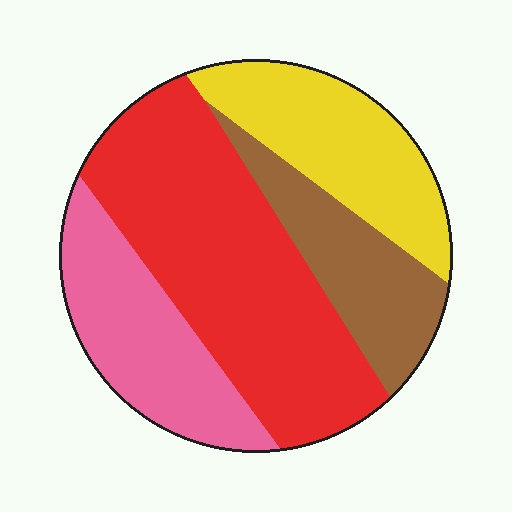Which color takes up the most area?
Red, at roughly 40%.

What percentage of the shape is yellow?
Yellow takes up between a sixth and a third of the shape.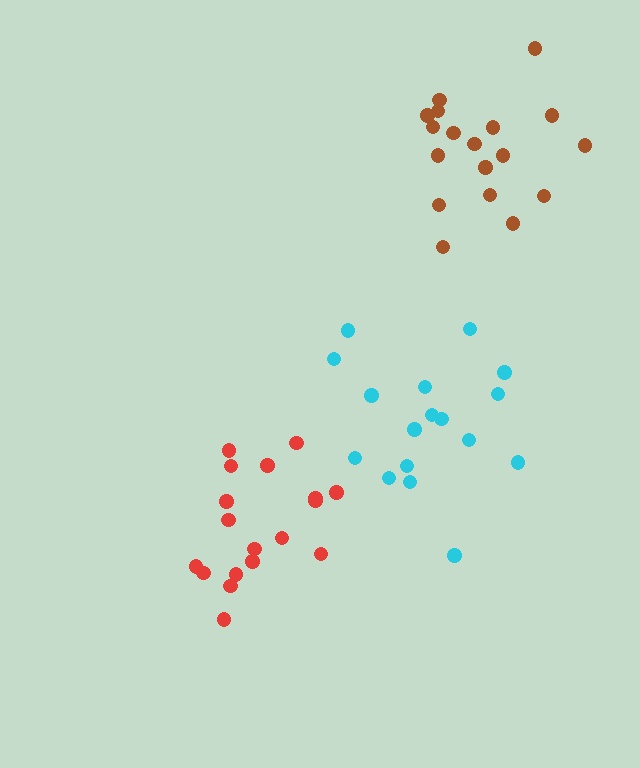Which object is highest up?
The brown cluster is topmost.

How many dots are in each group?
Group 1: 17 dots, Group 2: 18 dots, Group 3: 18 dots (53 total).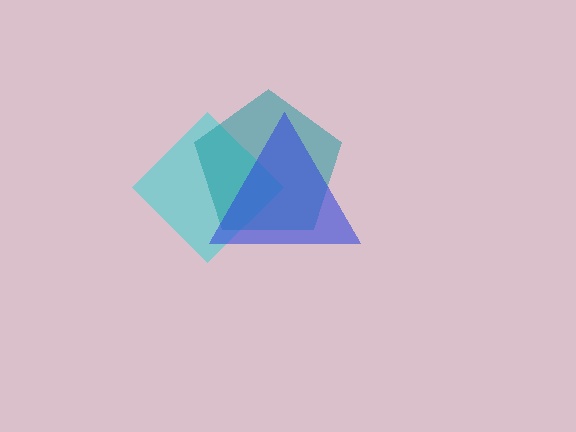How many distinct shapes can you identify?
There are 3 distinct shapes: a cyan diamond, a teal pentagon, a blue triangle.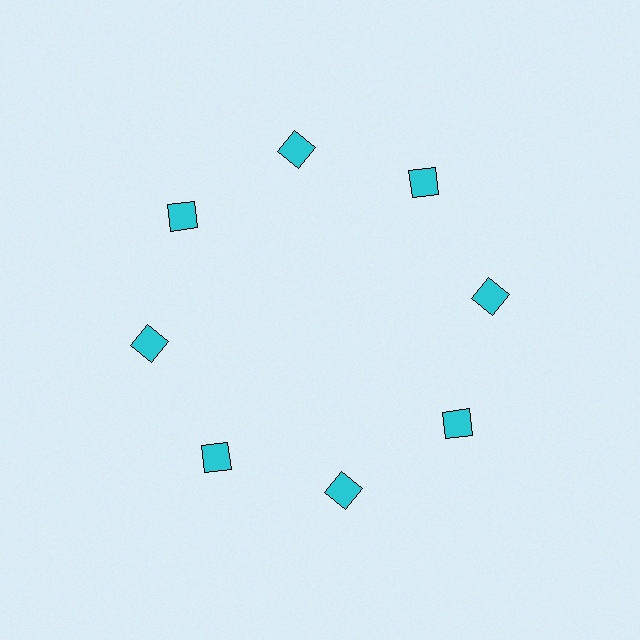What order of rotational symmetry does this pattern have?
This pattern has 8-fold rotational symmetry.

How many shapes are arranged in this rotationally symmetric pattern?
There are 8 shapes, arranged in 8 groups of 1.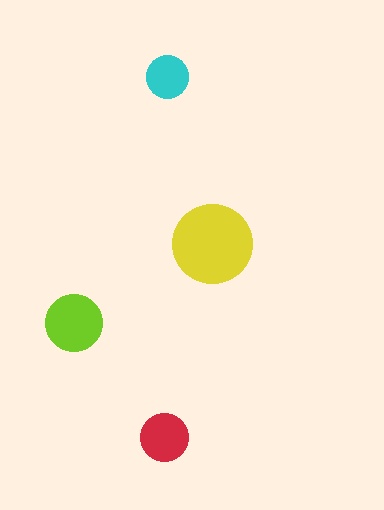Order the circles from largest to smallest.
the yellow one, the lime one, the red one, the cyan one.